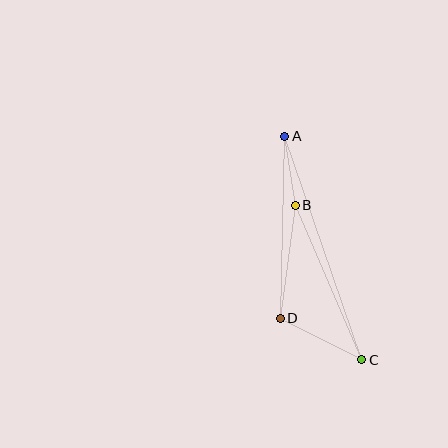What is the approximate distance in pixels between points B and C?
The distance between B and C is approximately 168 pixels.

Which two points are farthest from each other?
Points A and C are farthest from each other.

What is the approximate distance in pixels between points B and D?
The distance between B and D is approximately 114 pixels.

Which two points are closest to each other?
Points A and B are closest to each other.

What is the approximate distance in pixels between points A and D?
The distance between A and D is approximately 182 pixels.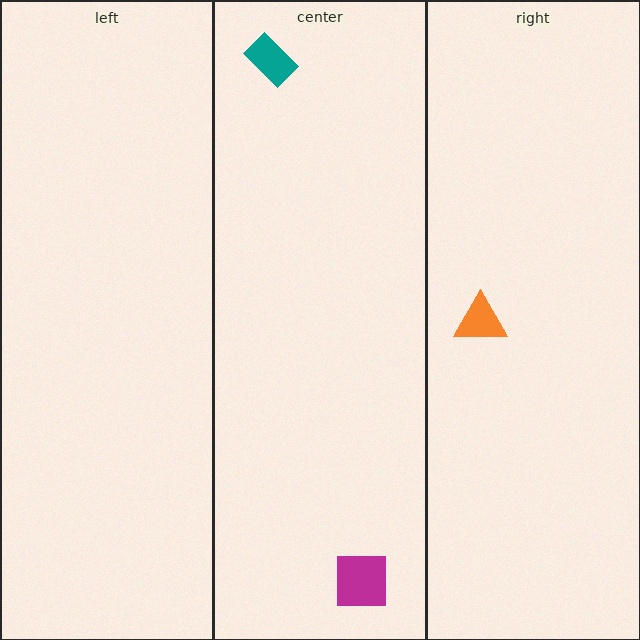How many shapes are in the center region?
2.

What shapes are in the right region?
The orange triangle.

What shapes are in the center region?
The magenta square, the teal rectangle.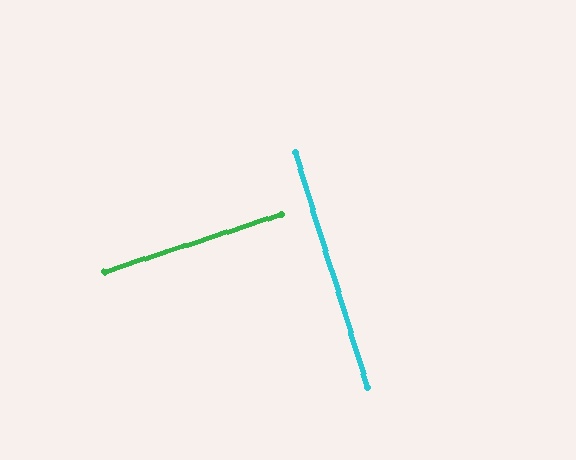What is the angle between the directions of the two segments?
Approximately 89 degrees.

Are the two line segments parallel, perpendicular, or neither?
Perpendicular — they meet at approximately 89°.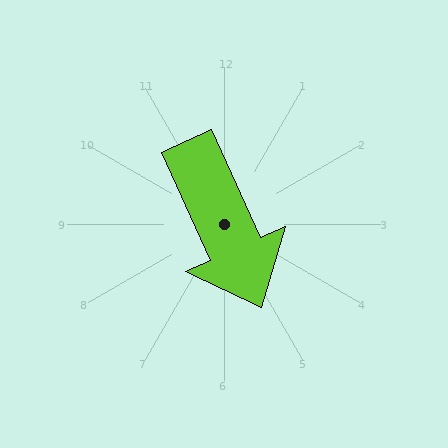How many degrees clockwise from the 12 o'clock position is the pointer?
Approximately 156 degrees.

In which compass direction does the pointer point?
Southeast.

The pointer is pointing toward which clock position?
Roughly 5 o'clock.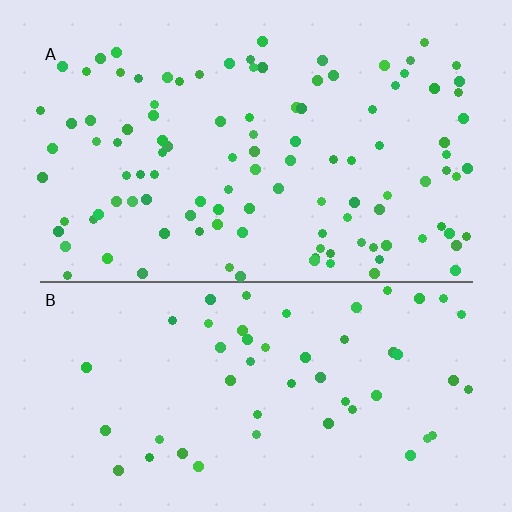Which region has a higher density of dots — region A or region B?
A (the top).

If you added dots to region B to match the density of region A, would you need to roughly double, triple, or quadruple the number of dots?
Approximately double.